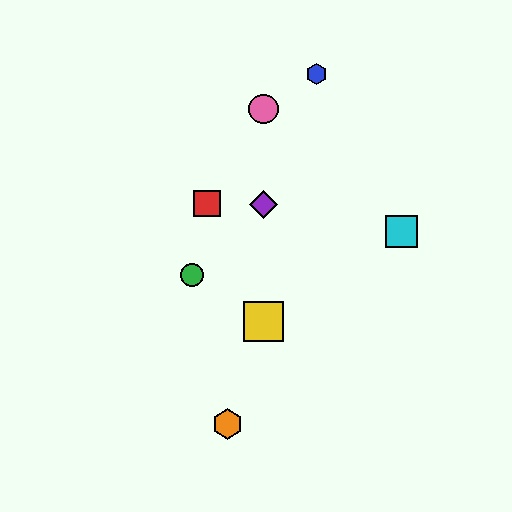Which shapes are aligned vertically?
The yellow square, the purple diamond, the pink circle are aligned vertically.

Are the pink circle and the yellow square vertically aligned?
Yes, both are at x≈263.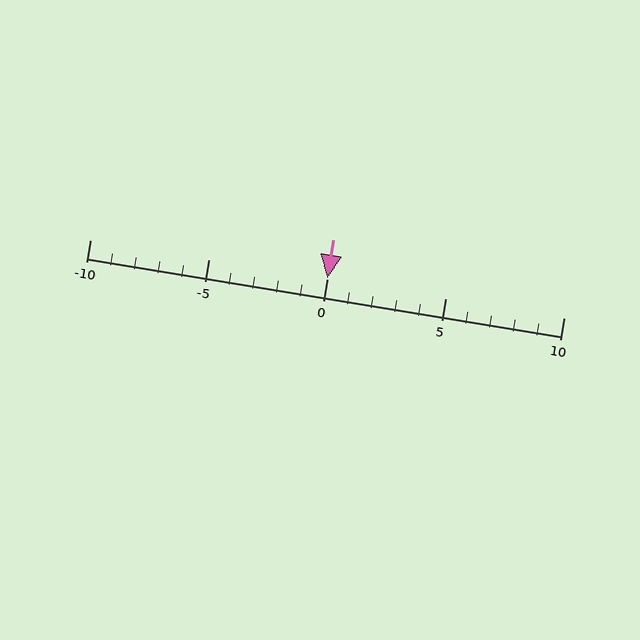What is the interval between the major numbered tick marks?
The major tick marks are spaced 5 units apart.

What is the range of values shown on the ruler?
The ruler shows values from -10 to 10.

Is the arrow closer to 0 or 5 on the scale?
The arrow is closer to 0.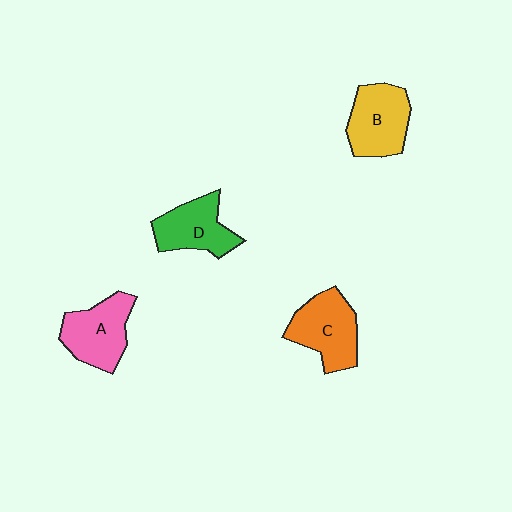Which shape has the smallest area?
Shape D (green).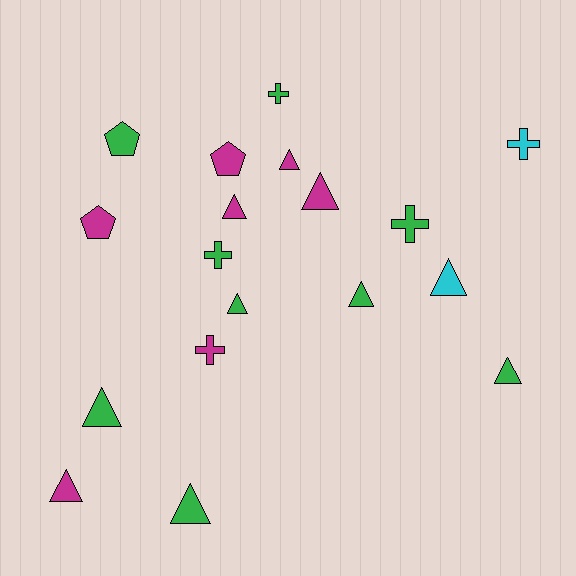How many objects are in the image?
There are 18 objects.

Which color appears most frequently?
Green, with 9 objects.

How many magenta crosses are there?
There is 1 magenta cross.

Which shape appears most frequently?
Triangle, with 10 objects.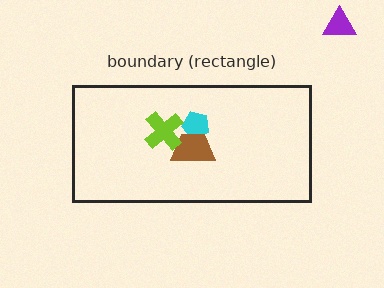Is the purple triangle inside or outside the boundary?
Outside.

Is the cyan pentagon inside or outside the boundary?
Inside.